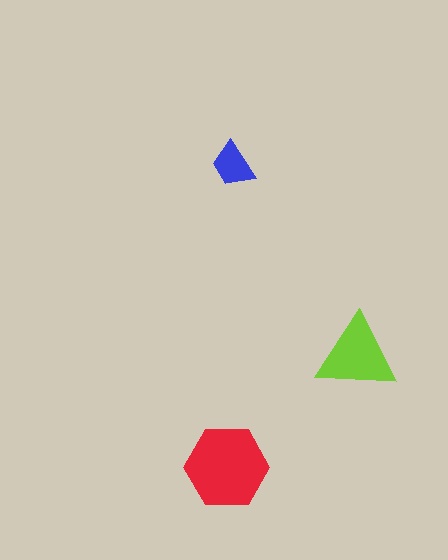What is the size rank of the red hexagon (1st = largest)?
1st.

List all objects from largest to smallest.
The red hexagon, the lime triangle, the blue trapezoid.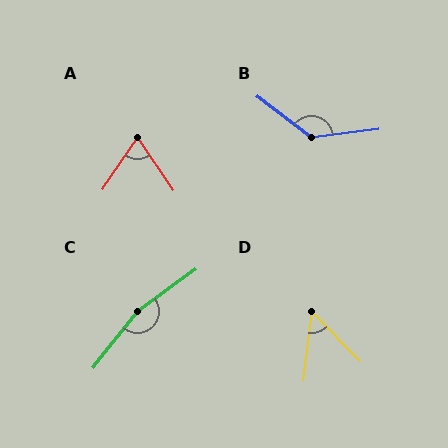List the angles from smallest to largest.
D (52°), A (68°), B (135°), C (164°).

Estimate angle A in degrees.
Approximately 68 degrees.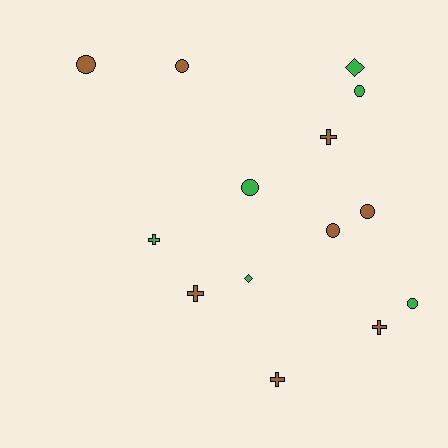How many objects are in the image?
There are 14 objects.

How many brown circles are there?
There are 4 brown circles.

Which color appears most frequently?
Brown, with 8 objects.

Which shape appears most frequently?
Circle, with 7 objects.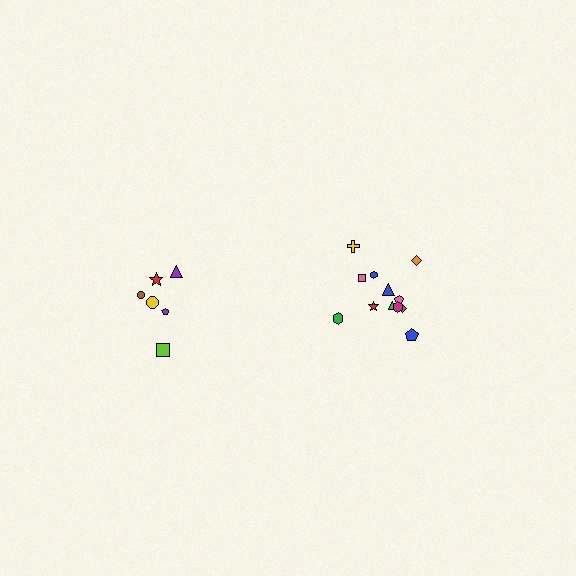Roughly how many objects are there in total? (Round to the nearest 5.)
Roughly 20 objects in total.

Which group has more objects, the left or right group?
The right group.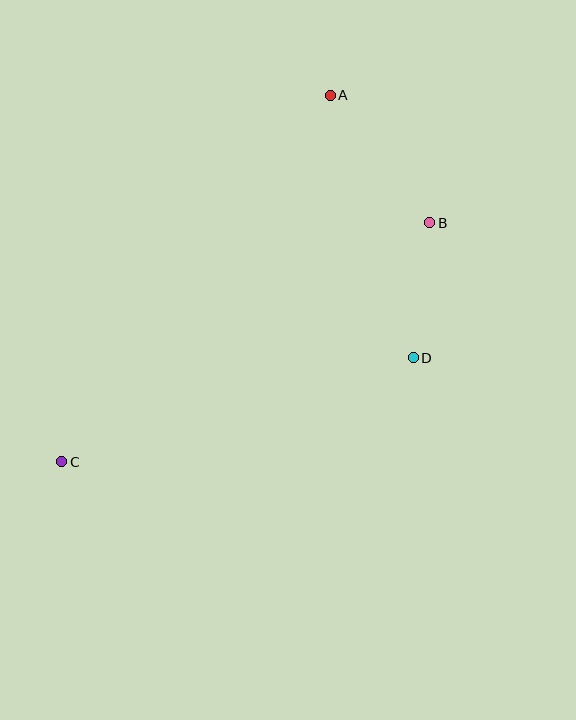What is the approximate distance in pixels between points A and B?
The distance between A and B is approximately 161 pixels.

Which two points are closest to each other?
Points B and D are closest to each other.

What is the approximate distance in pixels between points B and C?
The distance between B and C is approximately 439 pixels.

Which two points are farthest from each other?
Points A and C are farthest from each other.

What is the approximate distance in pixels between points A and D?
The distance between A and D is approximately 275 pixels.